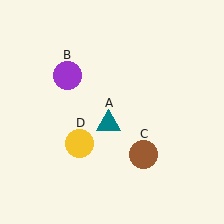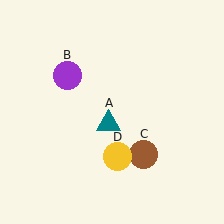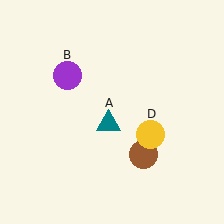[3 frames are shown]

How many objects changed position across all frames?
1 object changed position: yellow circle (object D).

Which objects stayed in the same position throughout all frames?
Teal triangle (object A) and purple circle (object B) and brown circle (object C) remained stationary.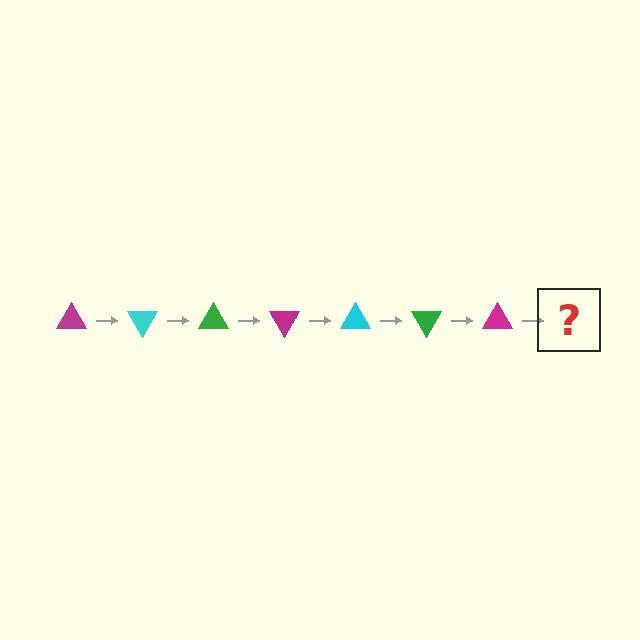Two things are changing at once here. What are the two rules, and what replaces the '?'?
The two rules are that it rotates 60 degrees each step and the color cycles through magenta, cyan, and green. The '?' should be a cyan triangle, rotated 420 degrees from the start.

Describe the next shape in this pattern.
It should be a cyan triangle, rotated 420 degrees from the start.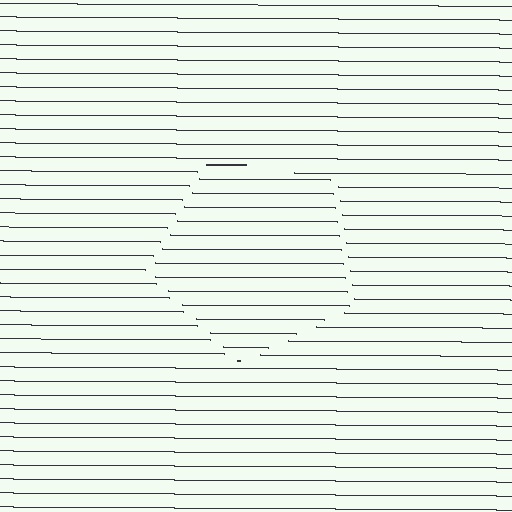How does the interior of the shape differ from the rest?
The interior of the shape contains the same grating, shifted by half a period — the contour is defined by the phase discontinuity where line-ends from the inner and outer gratings abut.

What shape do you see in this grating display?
An illusory pentagon. The interior of the shape contains the same grating, shifted by half a period — the contour is defined by the phase discontinuity where line-ends from the inner and outer gratings abut.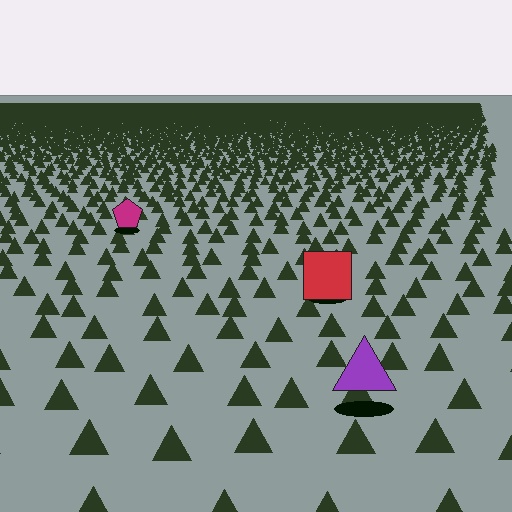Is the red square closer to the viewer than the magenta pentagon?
Yes. The red square is closer — you can tell from the texture gradient: the ground texture is coarser near it.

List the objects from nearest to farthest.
From nearest to farthest: the purple triangle, the red square, the magenta pentagon.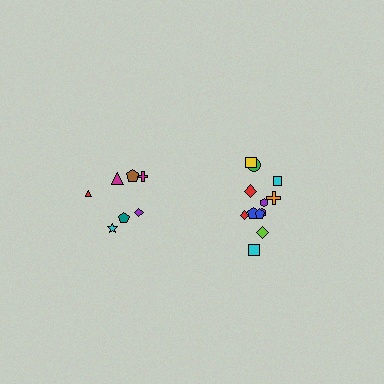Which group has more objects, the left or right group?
The right group.